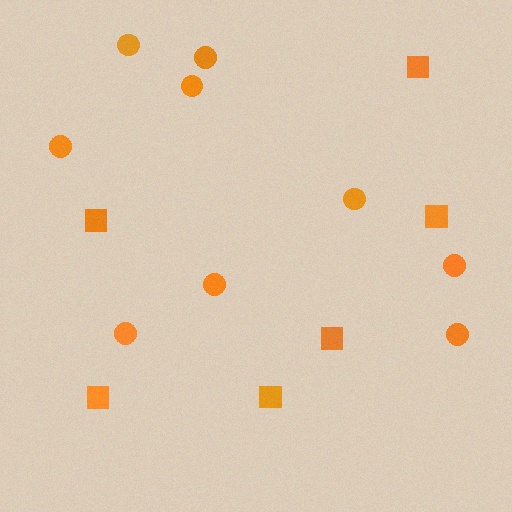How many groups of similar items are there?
There are 2 groups: one group of circles (9) and one group of squares (6).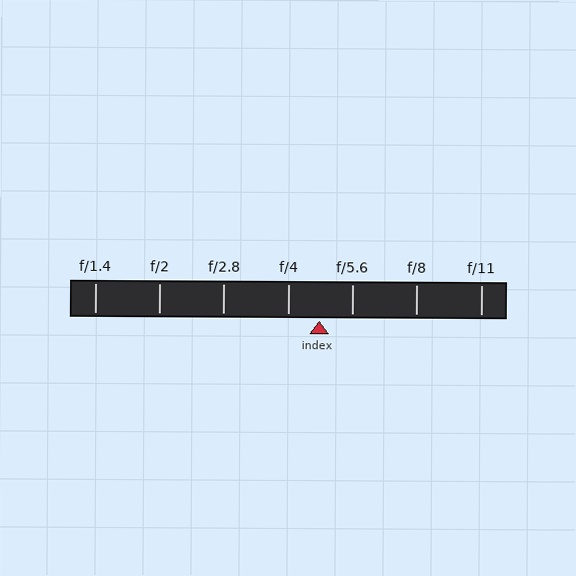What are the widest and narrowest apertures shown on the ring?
The widest aperture shown is f/1.4 and the narrowest is f/11.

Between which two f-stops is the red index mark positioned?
The index mark is between f/4 and f/5.6.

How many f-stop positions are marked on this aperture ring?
There are 7 f-stop positions marked.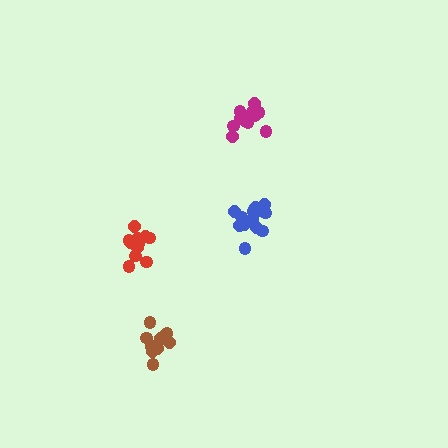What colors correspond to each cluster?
The clusters are colored: magenta, red, blue, brown.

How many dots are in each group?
Group 1: 12 dots, Group 2: 12 dots, Group 3: 13 dots, Group 4: 11 dots (48 total).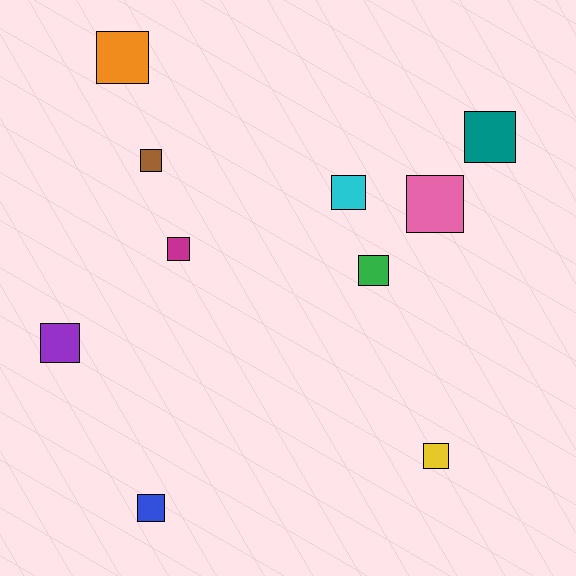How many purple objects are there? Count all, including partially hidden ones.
There is 1 purple object.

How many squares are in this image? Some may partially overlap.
There are 10 squares.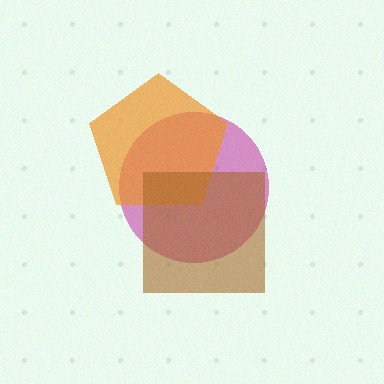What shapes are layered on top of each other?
The layered shapes are: a magenta circle, an orange pentagon, a brown square.